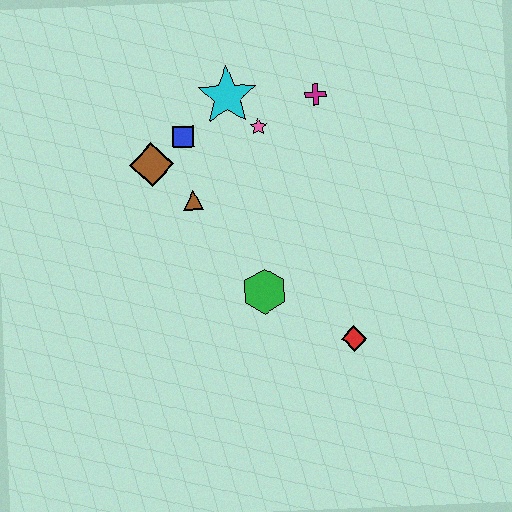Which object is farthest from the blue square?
The red diamond is farthest from the blue square.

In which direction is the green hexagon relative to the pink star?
The green hexagon is below the pink star.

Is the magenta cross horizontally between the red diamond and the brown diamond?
Yes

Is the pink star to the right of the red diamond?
No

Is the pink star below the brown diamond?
No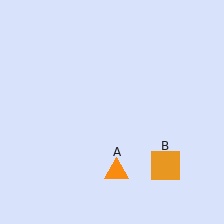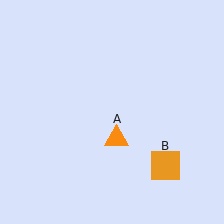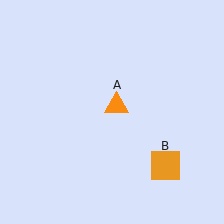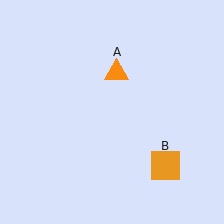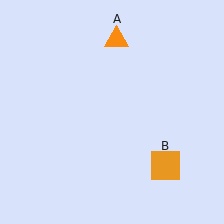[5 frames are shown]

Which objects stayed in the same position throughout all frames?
Orange square (object B) remained stationary.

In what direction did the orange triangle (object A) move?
The orange triangle (object A) moved up.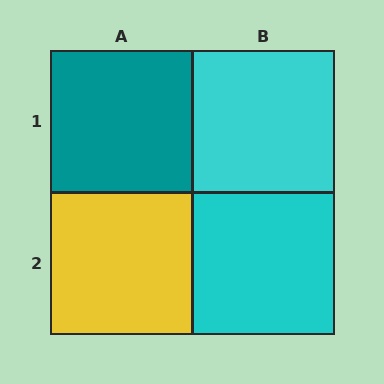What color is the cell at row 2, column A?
Yellow.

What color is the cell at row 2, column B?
Cyan.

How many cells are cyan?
2 cells are cyan.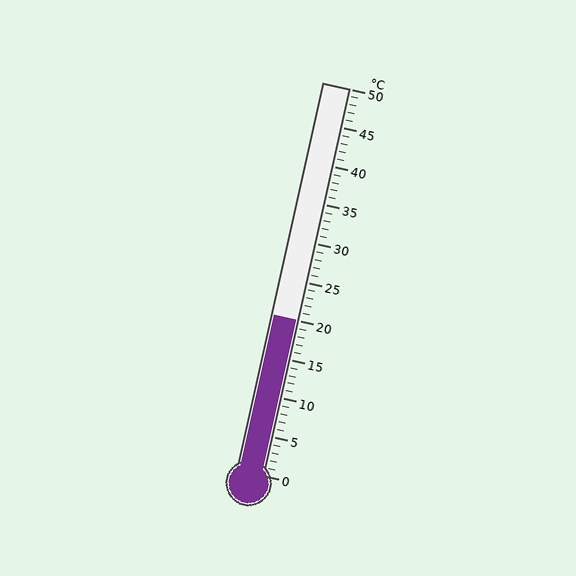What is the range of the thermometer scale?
The thermometer scale ranges from 0°C to 50°C.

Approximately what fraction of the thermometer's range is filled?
The thermometer is filled to approximately 40% of its range.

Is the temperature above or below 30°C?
The temperature is below 30°C.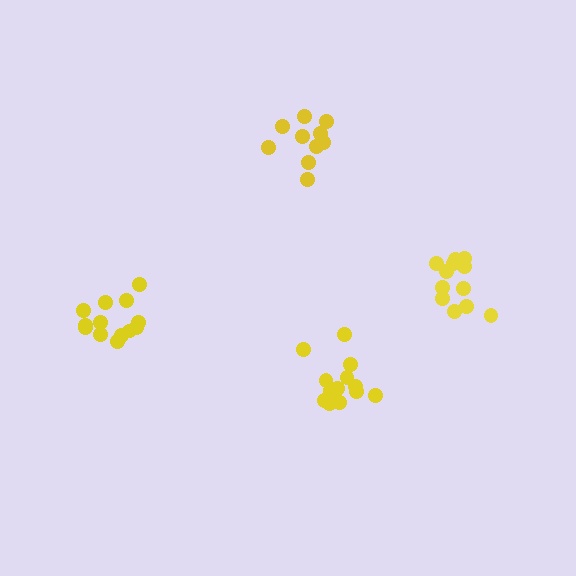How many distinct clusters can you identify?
There are 4 distinct clusters.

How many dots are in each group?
Group 1: 10 dots, Group 2: 12 dots, Group 3: 13 dots, Group 4: 14 dots (49 total).